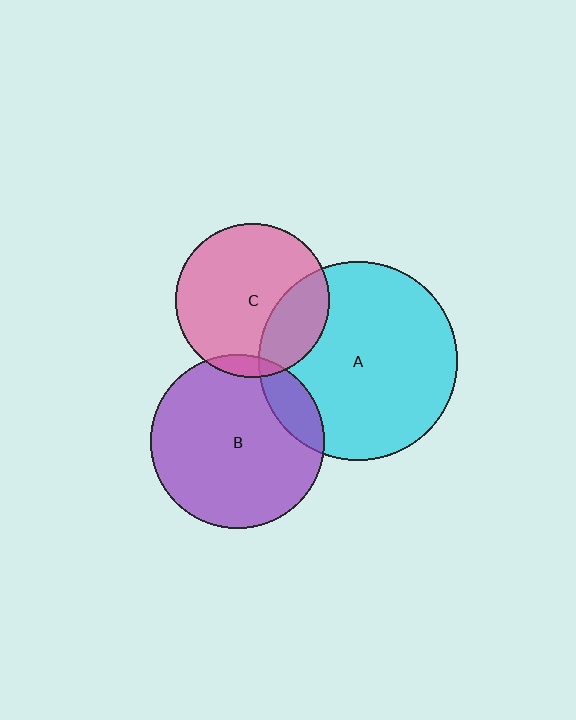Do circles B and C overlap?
Yes.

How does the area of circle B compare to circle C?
Approximately 1.3 times.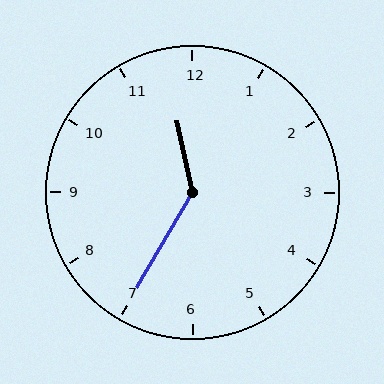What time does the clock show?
11:35.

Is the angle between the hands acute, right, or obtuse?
It is obtuse.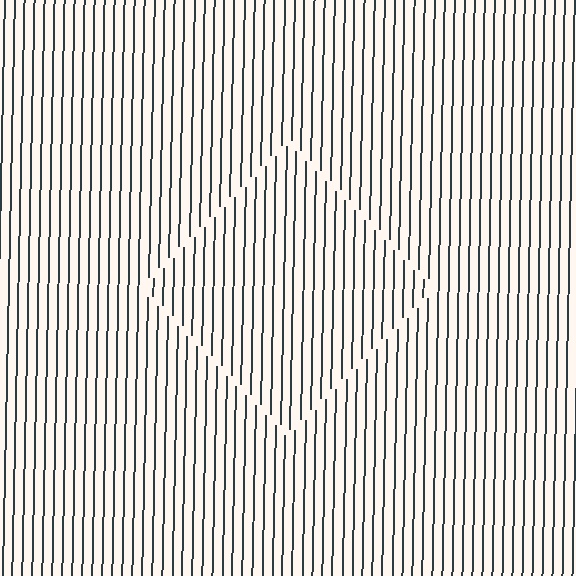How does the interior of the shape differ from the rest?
The interior of the shape contains the same grating, shifted by half a period — the contour is defined by the phase discontinuity where line-ends from the inner and outer gratings abut.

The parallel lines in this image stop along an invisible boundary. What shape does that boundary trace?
An illusory square. The interior of the shape contains the same grating, shifted by half a period — the contour is defined by the phase discontinuity where line-ends from the inner and outer gratings abut.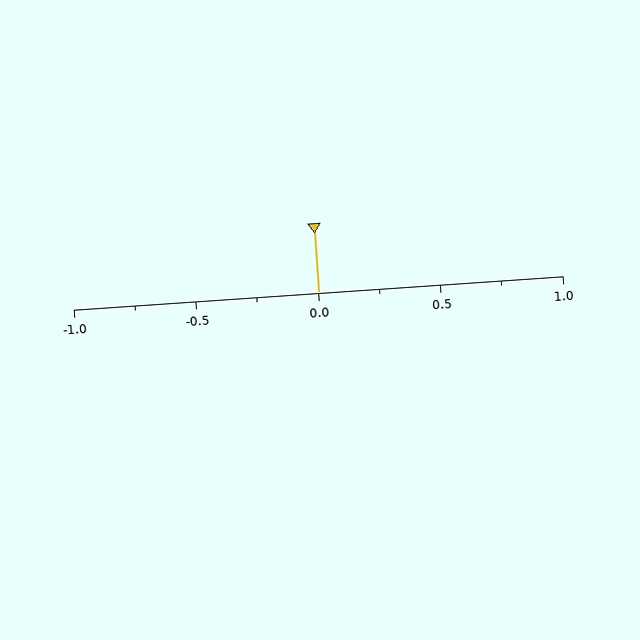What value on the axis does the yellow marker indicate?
The marker indicates approximately 0.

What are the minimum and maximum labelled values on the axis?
The axis runs from -1.0 to 1.0.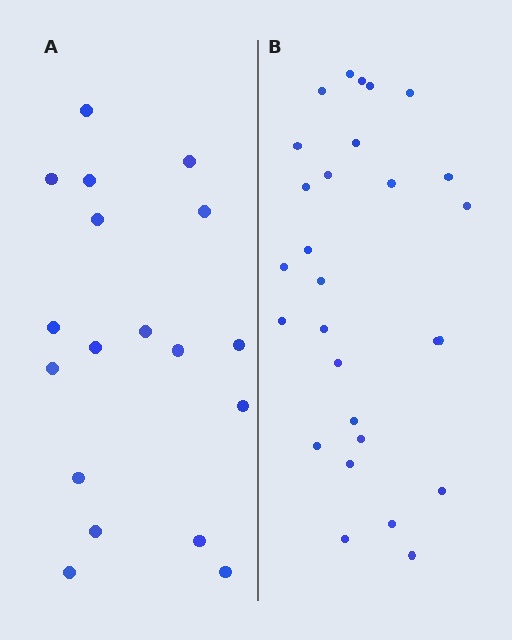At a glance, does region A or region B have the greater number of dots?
Region B (the right region) has more dots.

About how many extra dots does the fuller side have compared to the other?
Region B has roughly 10 or so more dots than region A.